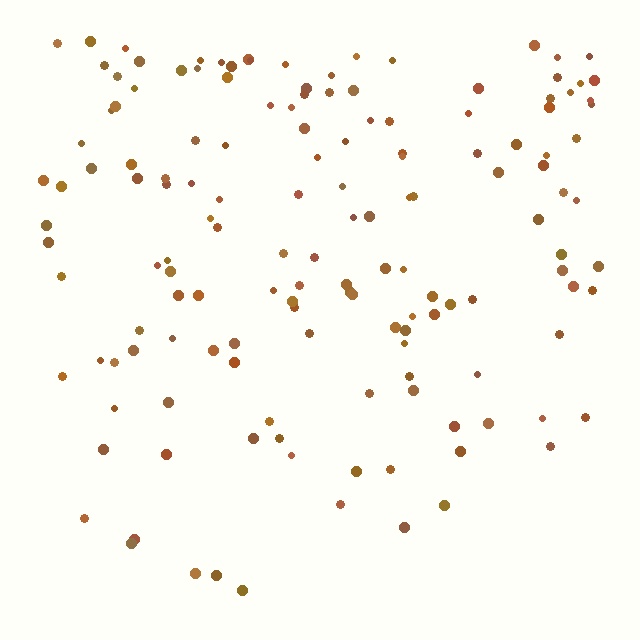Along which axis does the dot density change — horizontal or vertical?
Vertical.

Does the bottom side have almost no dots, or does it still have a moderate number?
Still a moderate number, just noticeably fewer than the top.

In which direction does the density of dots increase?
From bottom to top, with the top side densest.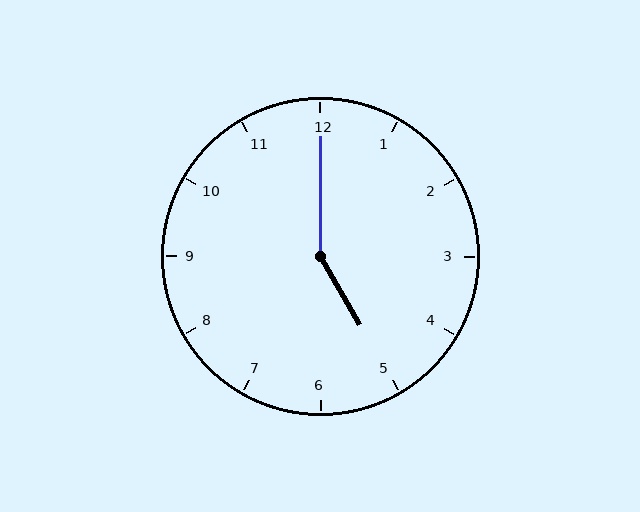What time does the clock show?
5:00.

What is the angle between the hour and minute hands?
Approximately 150 degrees.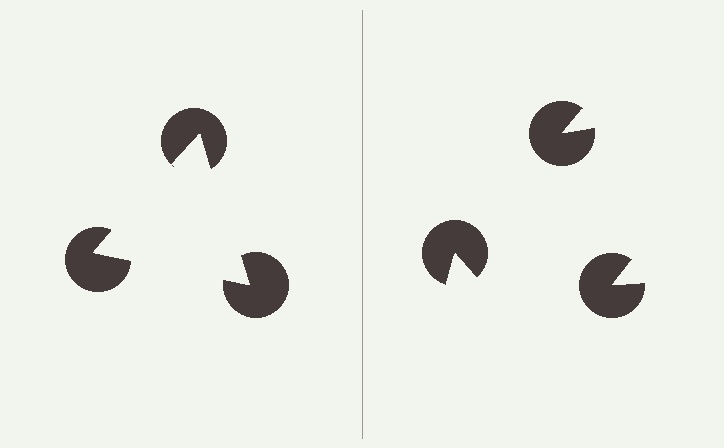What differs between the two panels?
The pac-man discs are positioned identically on both sides; only the wedge orientations differ. On the left they align to a triangle; on the right they are misaligned.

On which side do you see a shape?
An illusory triangle appears on the left side. On the right side the wedge cuts are rotated, so no coherent shape forms.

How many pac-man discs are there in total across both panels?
6 — 3 on each side.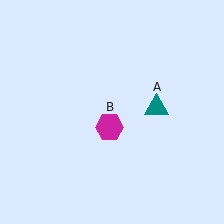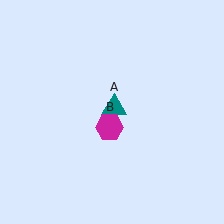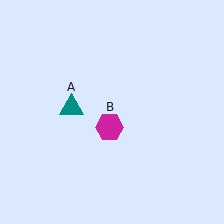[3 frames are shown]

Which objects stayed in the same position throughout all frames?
Magenta hexagon (object B) remained stationary.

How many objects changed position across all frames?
1 object changed position: teal triangle (object A).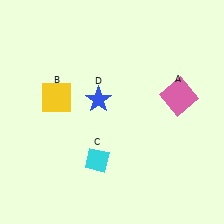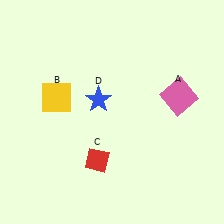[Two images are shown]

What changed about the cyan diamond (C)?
In Image 1, C is cyan. In Image 2, it changed to red.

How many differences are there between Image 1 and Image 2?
There is 1 difference between the two images.